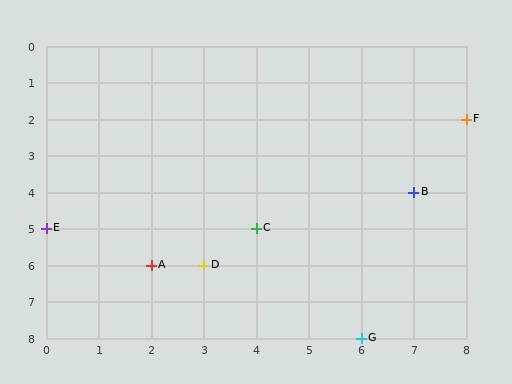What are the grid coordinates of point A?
Point A is at grid coordinates (2, 6).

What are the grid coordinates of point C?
Point C is at grid coordinates (4, 5).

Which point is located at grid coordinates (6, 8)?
Point G is at (6, 8).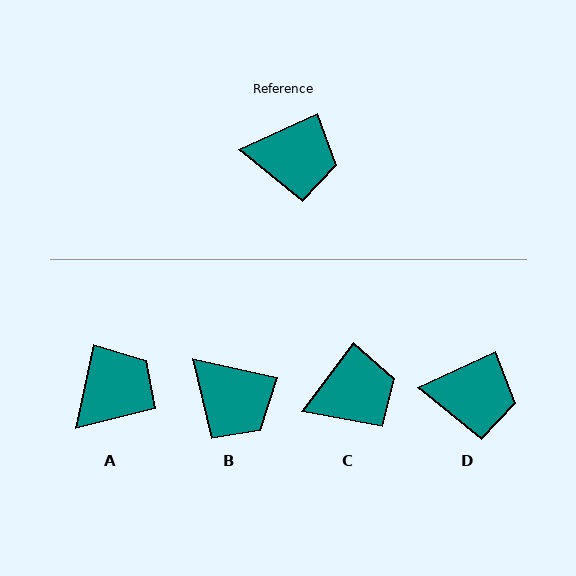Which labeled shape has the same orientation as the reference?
D.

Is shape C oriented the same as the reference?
No, it is off by about 29 degrees.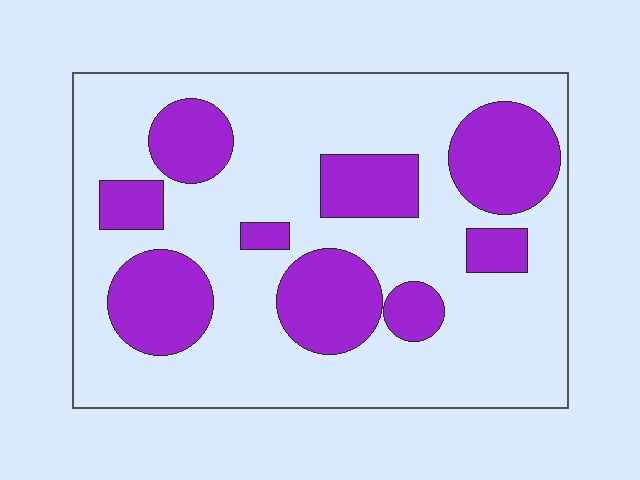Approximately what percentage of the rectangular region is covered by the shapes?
Approximately 30%.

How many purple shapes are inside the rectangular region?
9.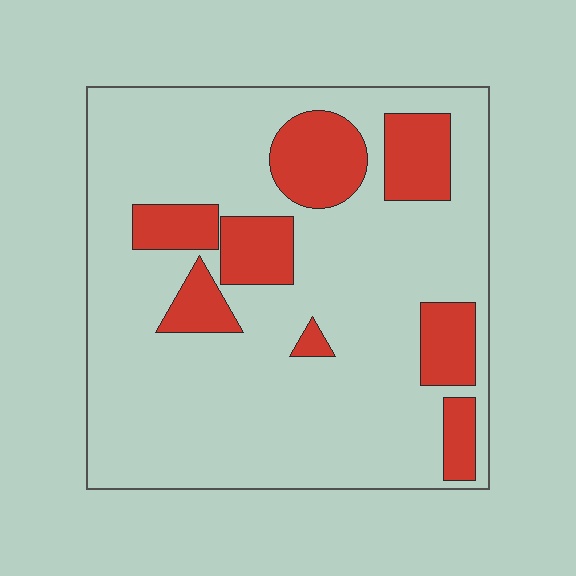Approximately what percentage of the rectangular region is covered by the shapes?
Approximately 20%.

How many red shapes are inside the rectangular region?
8.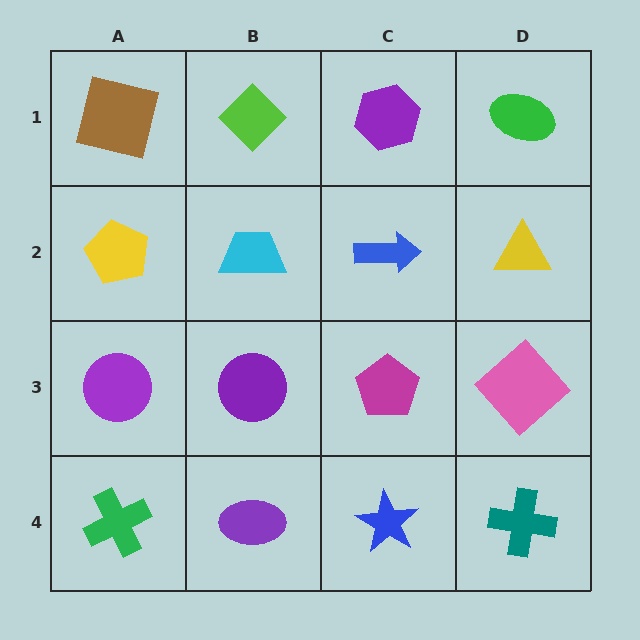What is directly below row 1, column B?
A cyan trapezoid.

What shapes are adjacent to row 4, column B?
A purple circle (row 3, column B), a green cross (row 4, column A), a blue star (row 4, column C).